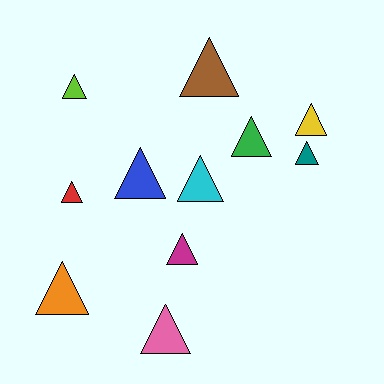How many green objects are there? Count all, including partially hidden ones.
There is 1 green object.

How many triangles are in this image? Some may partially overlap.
There are 11 triangles.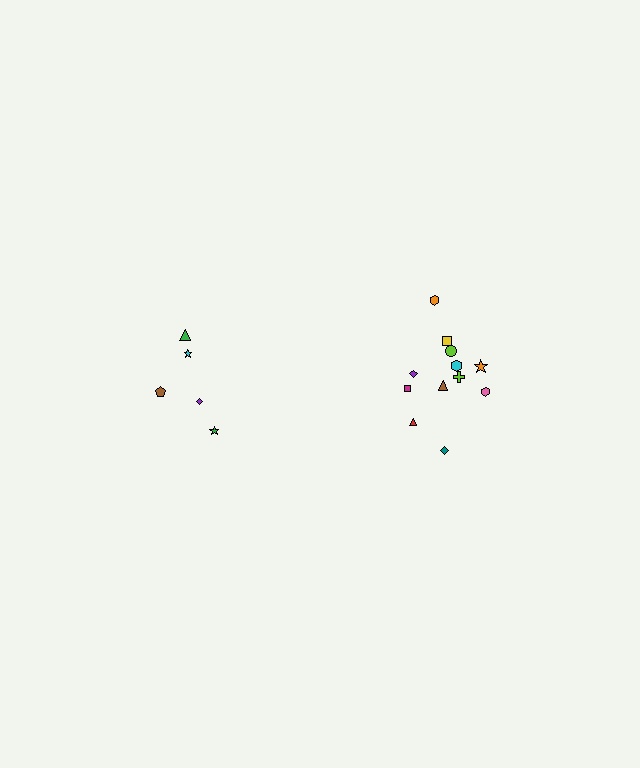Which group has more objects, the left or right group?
The right group.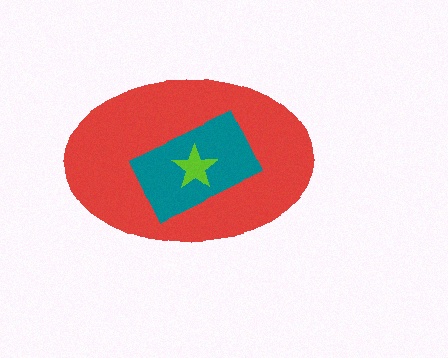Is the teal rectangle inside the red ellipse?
Yes.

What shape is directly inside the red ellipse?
The teal rectangle.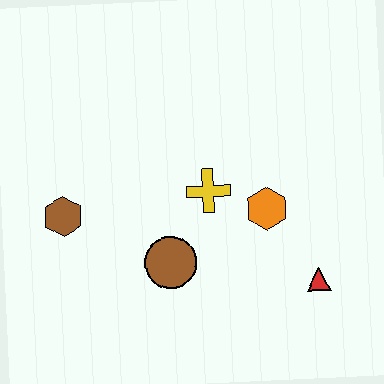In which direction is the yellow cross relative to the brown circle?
The yellow cross is above the brown circle.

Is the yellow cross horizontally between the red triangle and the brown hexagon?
Yes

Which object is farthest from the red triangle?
The brown hexagon is farthest from the red triangle.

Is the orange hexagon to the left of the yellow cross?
No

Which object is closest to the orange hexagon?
The yellow cross is closest to the orange hexagon.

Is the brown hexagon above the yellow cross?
No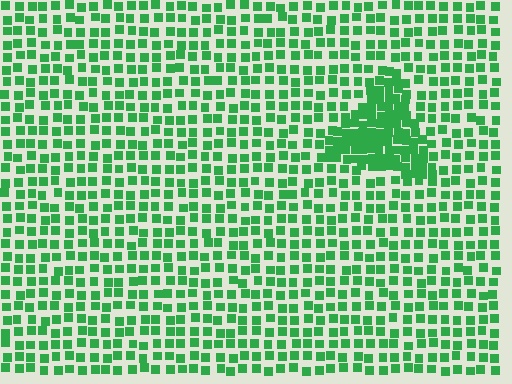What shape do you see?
I see a triangle.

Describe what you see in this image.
The image contains small green elements arranged at two different densities. A triangle-shaped region is visible where the elements are more densely packed than the surrounding area.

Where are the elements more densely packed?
The elements are more densely packed inside the triangle boundary.